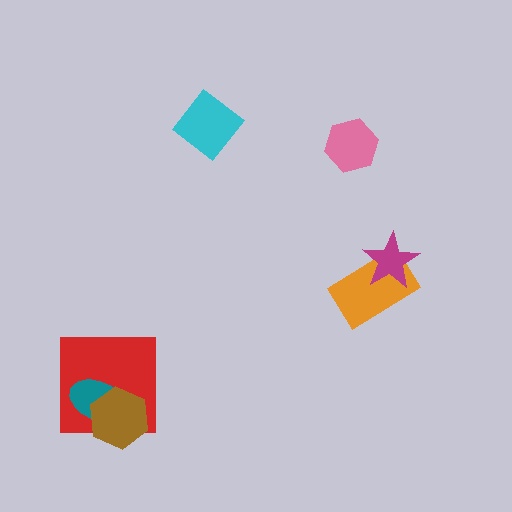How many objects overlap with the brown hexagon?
2 objects overlap with the brown hexagon.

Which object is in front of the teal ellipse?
The brown hexagon is in front of the teal ellipse.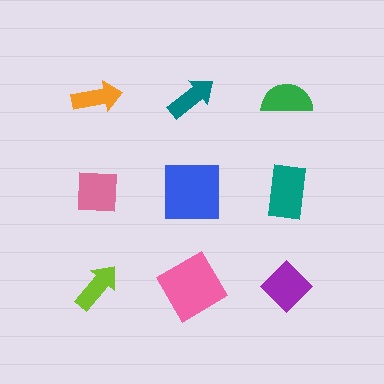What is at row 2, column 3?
A teal rectangle.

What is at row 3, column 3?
A purple diamond.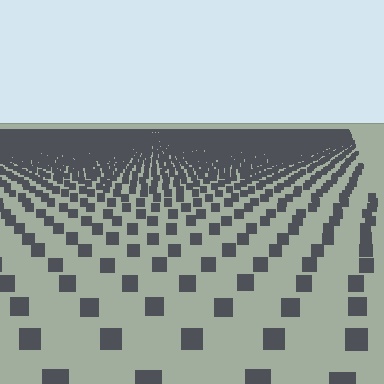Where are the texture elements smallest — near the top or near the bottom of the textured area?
Near the top.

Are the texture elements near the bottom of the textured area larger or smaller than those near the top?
Larger. Near the bottom, elements are closer to the viewer and appear at a bigger on-screen size.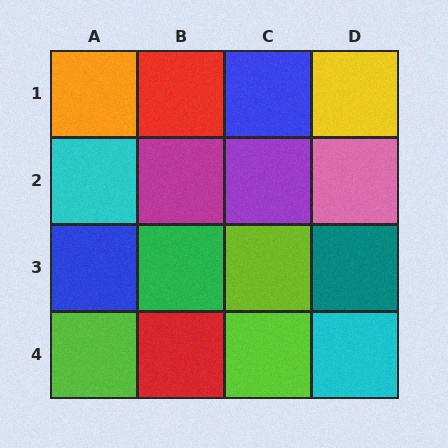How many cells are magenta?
1 cell is magenta.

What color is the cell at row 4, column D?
Cyan.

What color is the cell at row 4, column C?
Lime.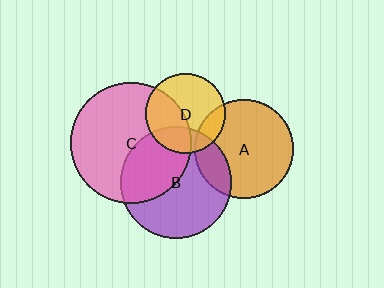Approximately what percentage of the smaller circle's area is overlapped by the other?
Approximately 20%.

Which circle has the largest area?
Circle C (pink).